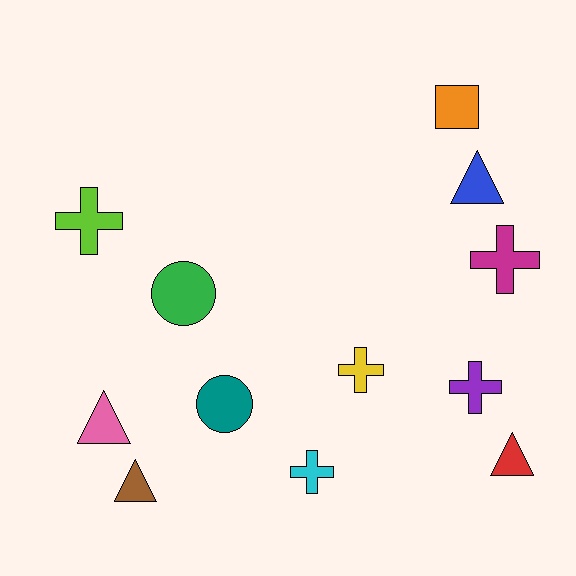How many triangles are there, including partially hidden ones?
There are 4 triangles.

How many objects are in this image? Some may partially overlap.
There are 12 objects.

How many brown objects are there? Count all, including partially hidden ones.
There is 1 brown object.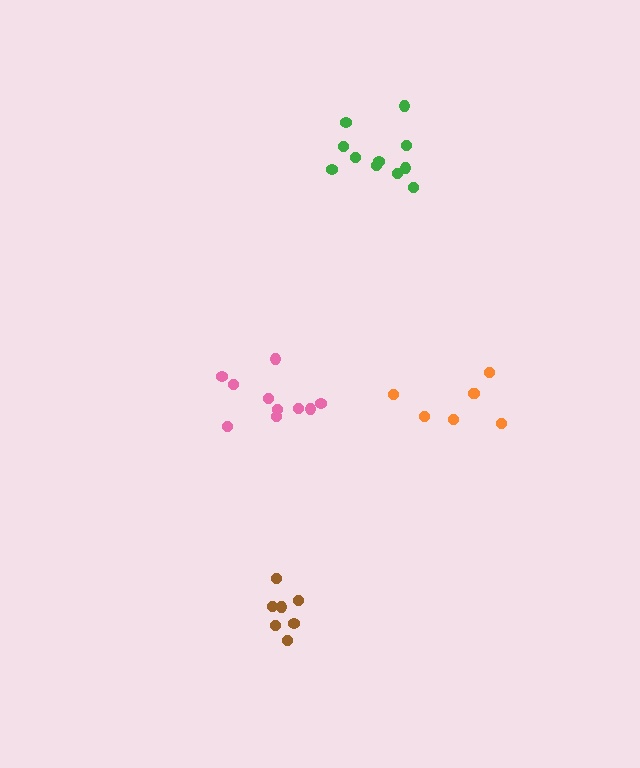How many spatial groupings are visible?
There are 4 spatial groupings.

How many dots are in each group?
Group 1: 7 dots, Group 2: 11 dots, Group 3: 7 dots, Group 4: 10 dots (35 total).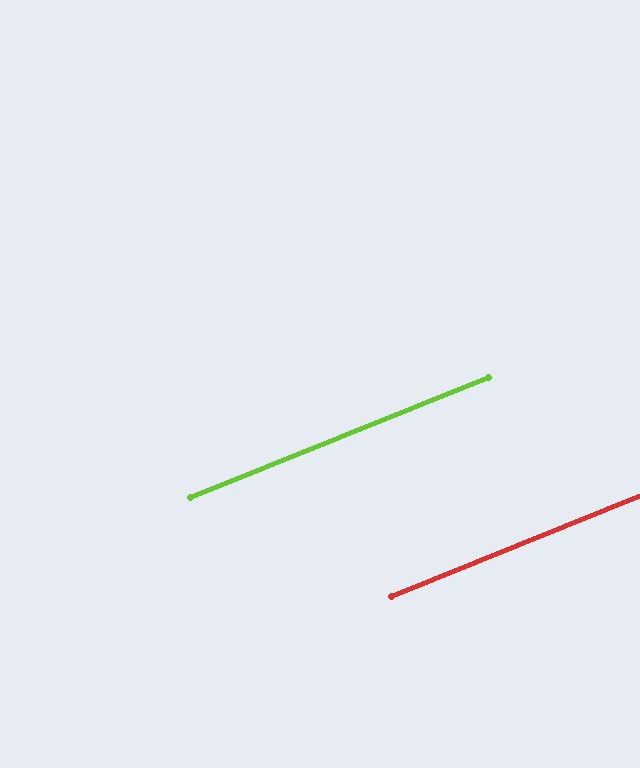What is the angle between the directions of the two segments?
Approximately 0 degrees.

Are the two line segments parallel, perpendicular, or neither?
Parallel — their directions differ by only 0.1°.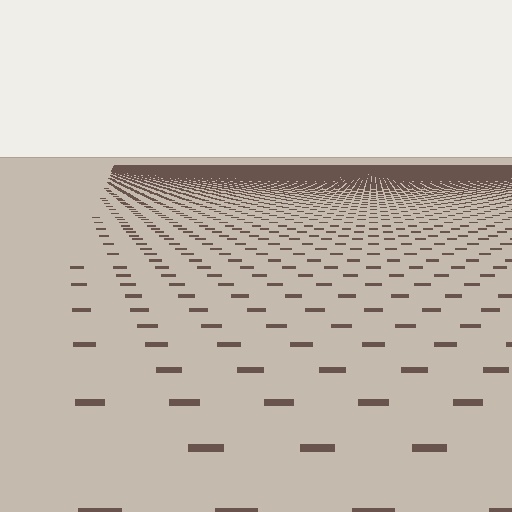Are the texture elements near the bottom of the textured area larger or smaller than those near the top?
Larger. Near the bottom, elements are closer to the viewer and appear at a bigger on-screen size.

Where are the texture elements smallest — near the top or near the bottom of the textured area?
Near the top.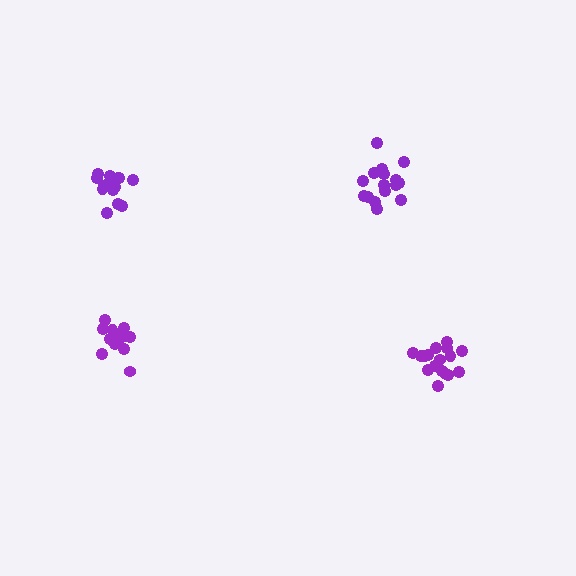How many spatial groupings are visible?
There are 4 spatial groupings.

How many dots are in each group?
Group 1: 18 dots, Group 2: 14 dots, Group 3: 14 dots, Group 4: 16 dots (62 total).